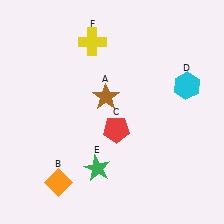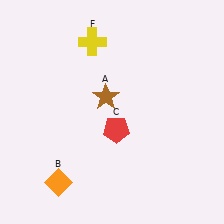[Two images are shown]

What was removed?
The green star (E), the cyan hexagon (D) were removed in Image 2.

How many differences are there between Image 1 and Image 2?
There are 2 differences between the two images.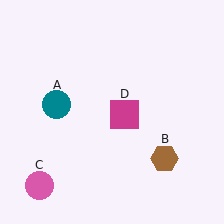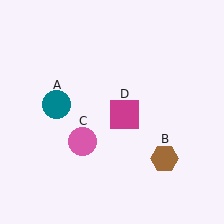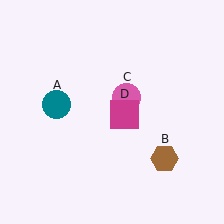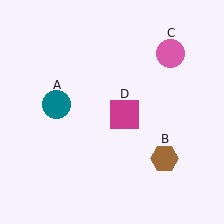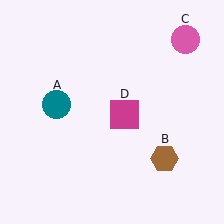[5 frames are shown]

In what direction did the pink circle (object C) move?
The pink circle (object C) moved up and to the right.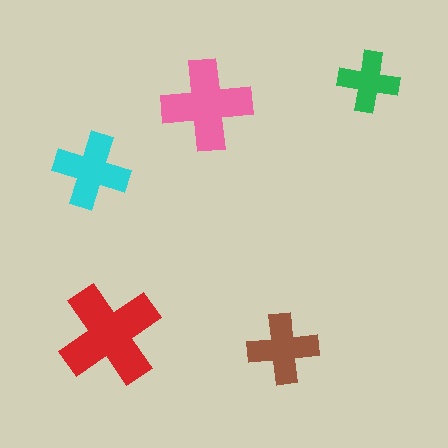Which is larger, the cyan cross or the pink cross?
The pink one.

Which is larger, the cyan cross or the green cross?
The cyan one.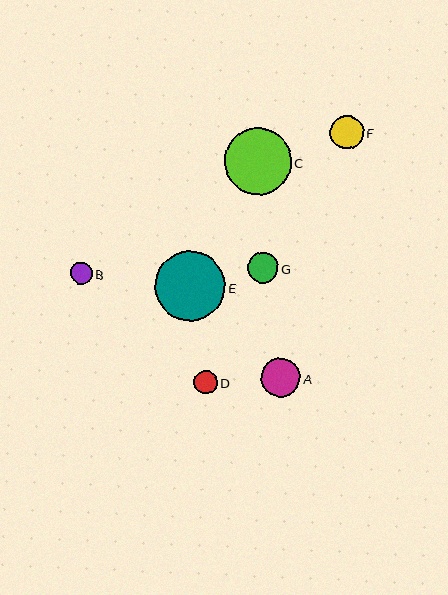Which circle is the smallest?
Circle B is the smallest with a size of approximately 22 pixels.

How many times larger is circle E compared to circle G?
Circle E is approximately 2.3 times the size of circle G.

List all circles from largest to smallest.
From largest to smallest: E, C, A, F, G, D, B.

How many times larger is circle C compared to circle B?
Circle C is approximately 3.0 times the size of circle B.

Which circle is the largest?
Circle E is the largest with a size of approximately 70 pixels.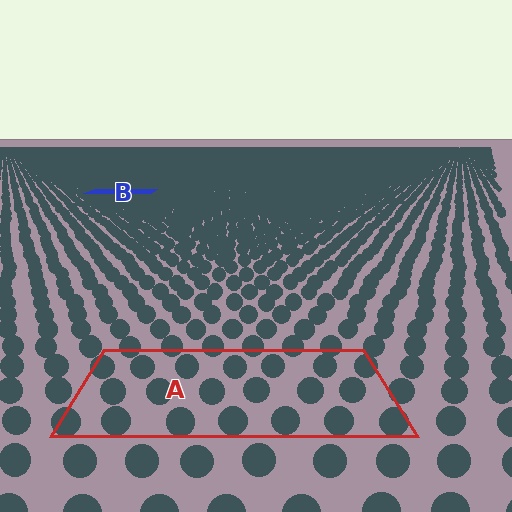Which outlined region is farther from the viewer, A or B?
Region B is farther from the viewer — the texture elements inside it appear smaller and more densely packed.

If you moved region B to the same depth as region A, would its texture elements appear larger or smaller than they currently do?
They would appear larger. At a closer depth, the same texture elements are projected at a bigger on-screen size.